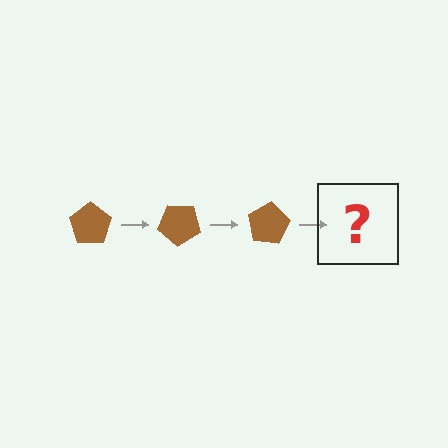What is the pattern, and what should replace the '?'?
The pattern is that the pentagon rotates 40 degrees each step. The '?' should be a brown pentagon rotated 120 degrees.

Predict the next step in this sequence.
The next step is a brown pentagon rotated 120 degrees.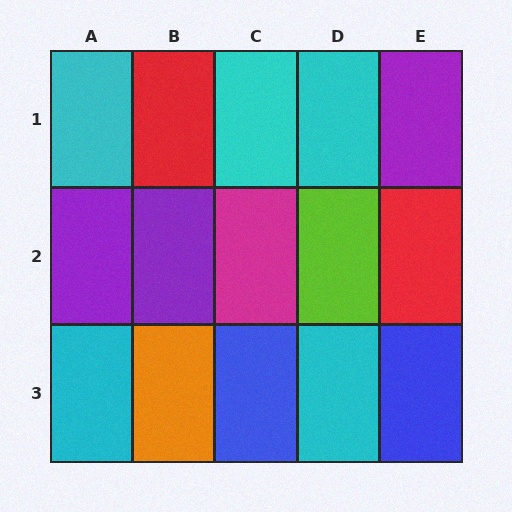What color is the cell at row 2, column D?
Lime.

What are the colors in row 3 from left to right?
Cyan, orange, blue, cyan, blue.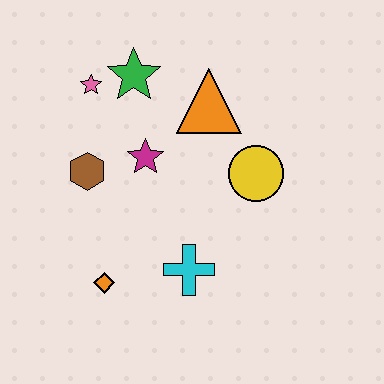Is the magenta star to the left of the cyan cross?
Yes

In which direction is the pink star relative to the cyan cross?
The pink star is above the cyan cross.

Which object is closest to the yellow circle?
The orange triangle is closest to the yellow circle.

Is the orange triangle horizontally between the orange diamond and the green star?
No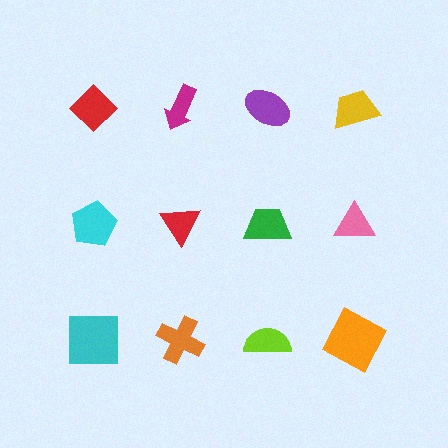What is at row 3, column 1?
A cyan square.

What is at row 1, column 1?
A red diamond.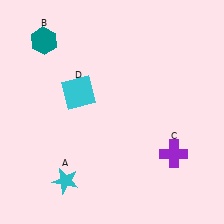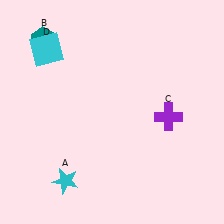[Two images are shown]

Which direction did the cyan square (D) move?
The cyan square (D) moved up.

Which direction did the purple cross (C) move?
The purple cross (C) moved up.